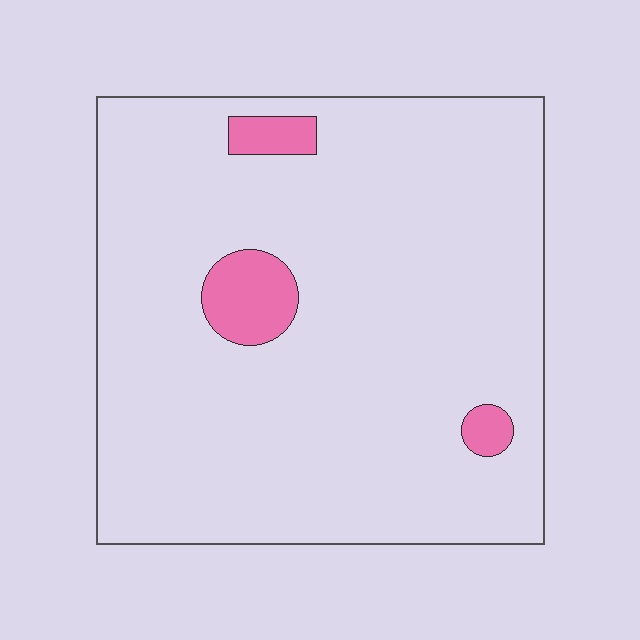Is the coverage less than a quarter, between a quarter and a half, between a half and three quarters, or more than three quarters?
Less than a quarter.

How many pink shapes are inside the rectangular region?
3.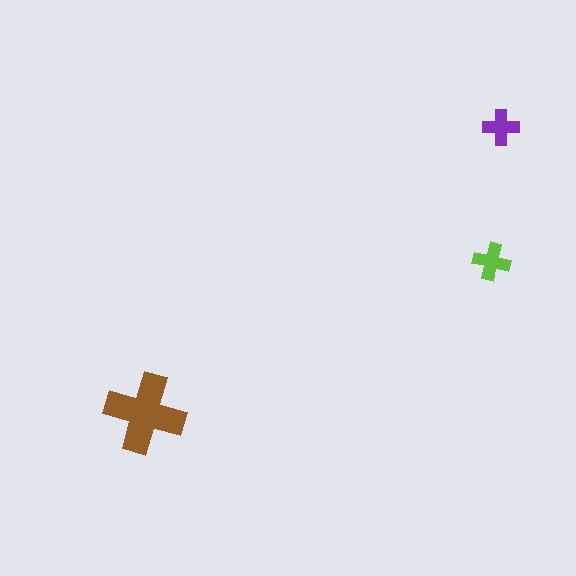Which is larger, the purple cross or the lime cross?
The lime one.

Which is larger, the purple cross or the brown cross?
The brown one.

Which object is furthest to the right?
The purple cross is rightmost.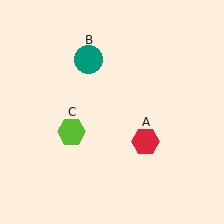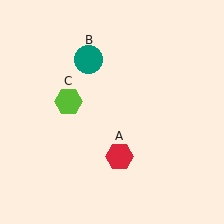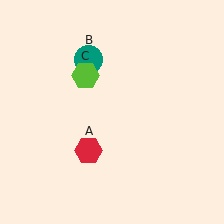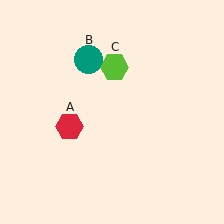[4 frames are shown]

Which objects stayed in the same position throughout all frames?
Teal circle (object B) remained stationary.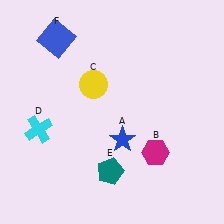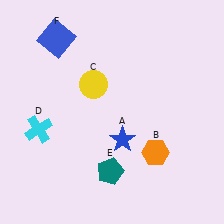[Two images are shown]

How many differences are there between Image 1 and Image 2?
There is 1 difference between the two images.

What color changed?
The hexagon (B) changed from magenta in Image 1 to orange in Image 2.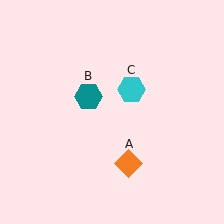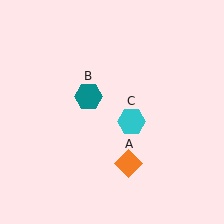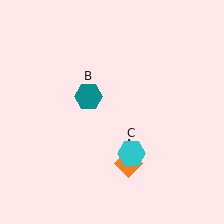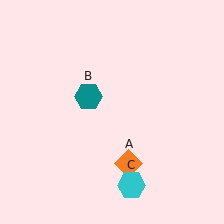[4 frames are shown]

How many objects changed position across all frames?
1 object changed position: cyan hexagon (object C).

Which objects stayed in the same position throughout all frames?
Orange diamond (object A) and teal hexagon (object B) remained stationary.